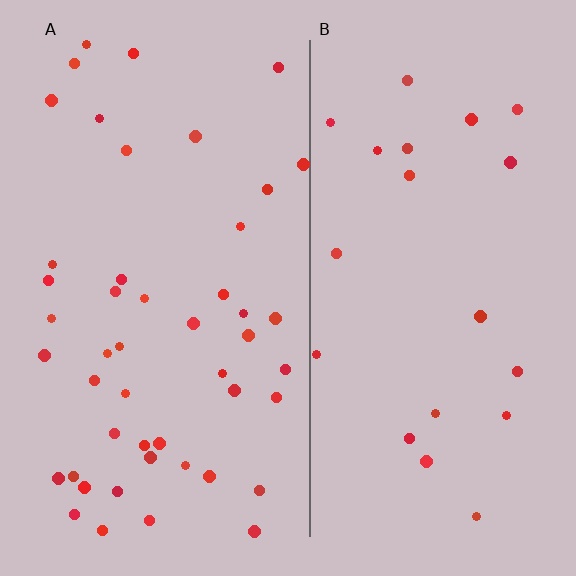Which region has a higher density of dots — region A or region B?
A (the left).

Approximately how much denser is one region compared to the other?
Approximately 2.3× — region A over region B.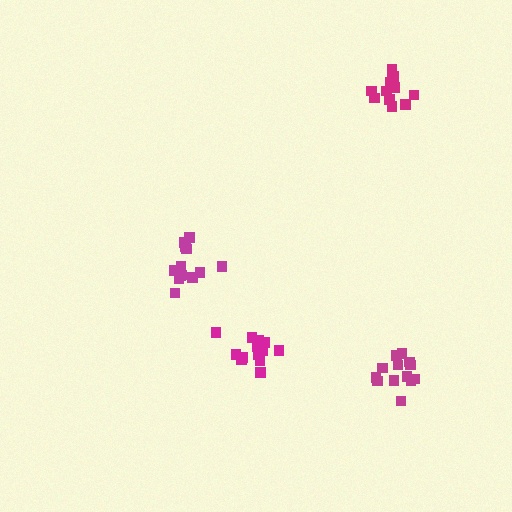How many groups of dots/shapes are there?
There are 4 groups.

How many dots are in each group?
Group 1: 13 dots, Group 2: 13 dots, Group 3: 13 dots, Group 4: 13 dots (52 total).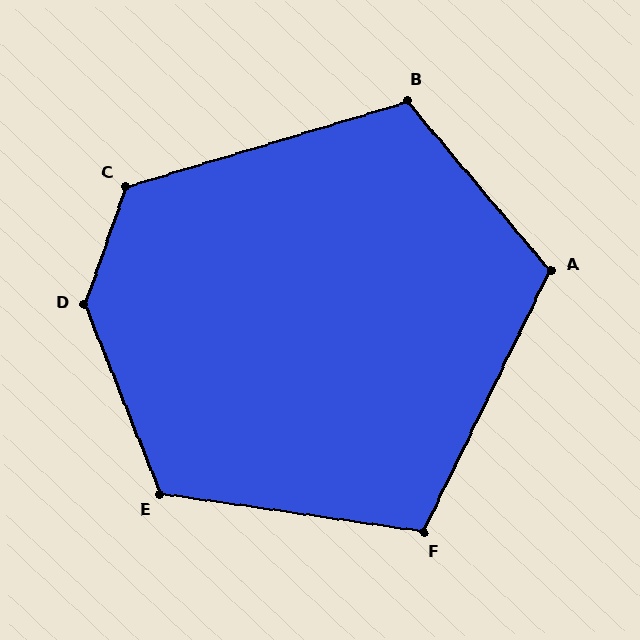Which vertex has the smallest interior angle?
F, at approximately 108 degrees.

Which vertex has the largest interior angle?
D, at approximately 139 degrees.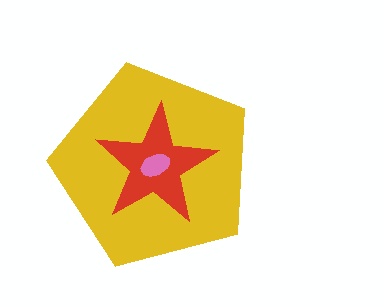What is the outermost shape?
The yellow pentagon.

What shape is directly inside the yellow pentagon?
The red star.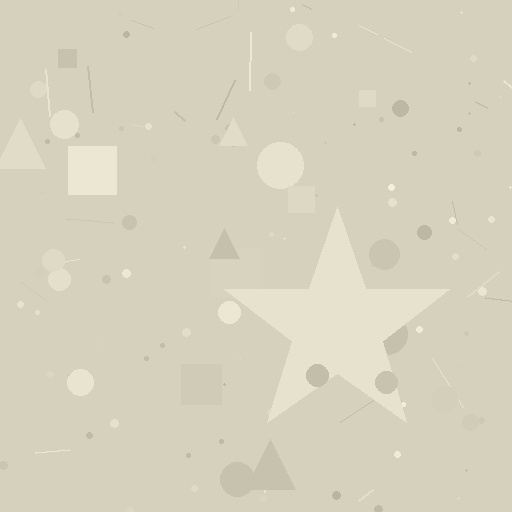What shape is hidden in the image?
A star is hidden in the image.